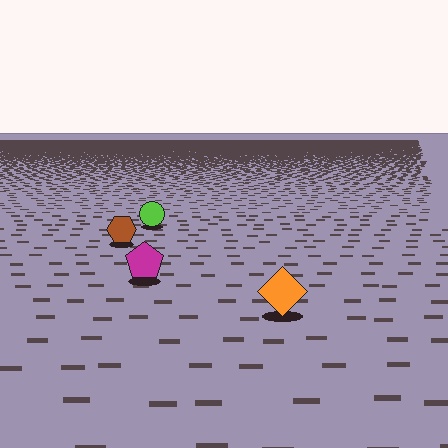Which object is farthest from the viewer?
The lime circle is farthest from the viewer. It appears smaller and the ground texture around it is denser.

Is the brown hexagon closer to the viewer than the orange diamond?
No. The orange diamond is closer — you can tell from the texture gradient: the ground texture is coarser near it.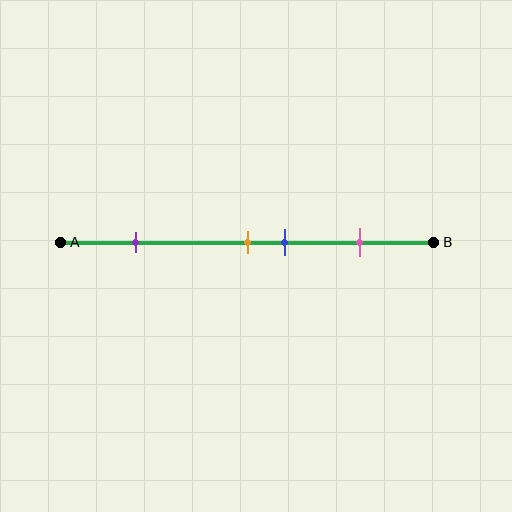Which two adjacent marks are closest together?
The orange and blue marks are the closest adjacent pair.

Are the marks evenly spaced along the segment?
No, the marks are not evenly spaced.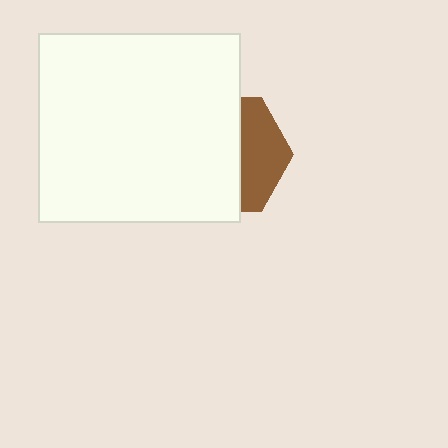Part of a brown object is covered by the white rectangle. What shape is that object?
It is a hexagon.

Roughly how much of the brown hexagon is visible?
A small part of it is visible (roughly 37%).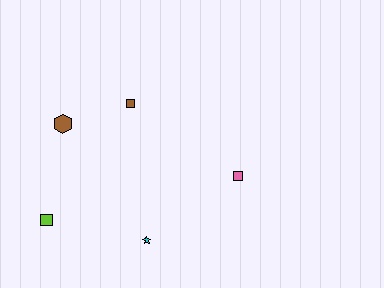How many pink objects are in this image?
There is 1 pink object.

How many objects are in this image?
There are 5 objects.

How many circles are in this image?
There are no circles.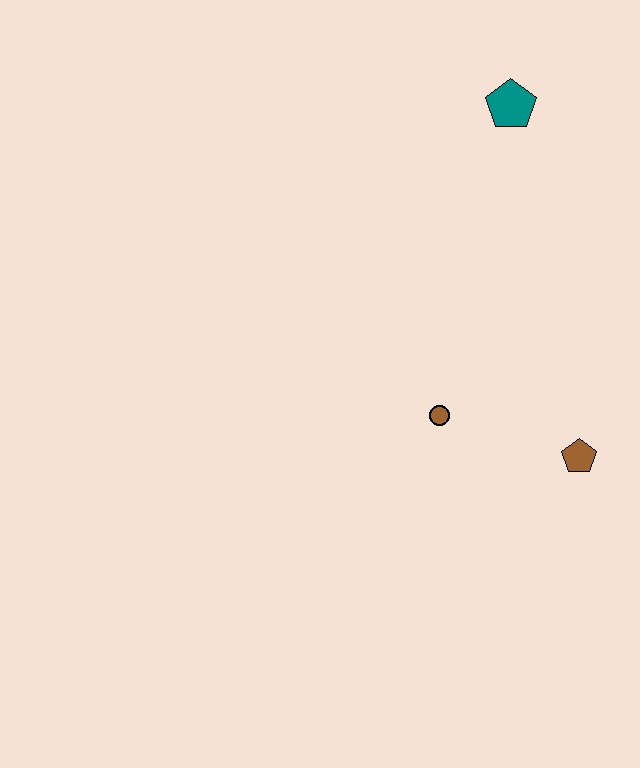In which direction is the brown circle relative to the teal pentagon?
The brown circle is below the teal pentagon.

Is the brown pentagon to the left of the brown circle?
No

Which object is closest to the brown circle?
The brown pentagon is closest to the brown circle.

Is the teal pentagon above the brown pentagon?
Yes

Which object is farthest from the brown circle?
The teal pentagon is farthest from the brown circle.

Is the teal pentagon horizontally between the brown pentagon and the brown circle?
Yes